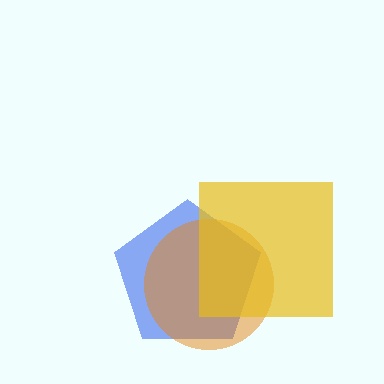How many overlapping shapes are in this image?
There are 3 overlapping shapes in the image.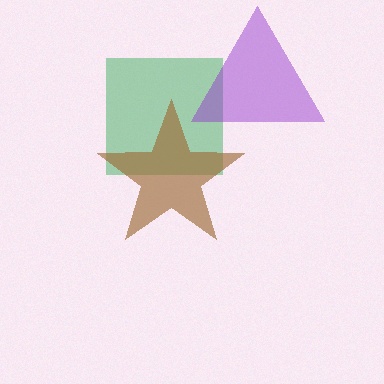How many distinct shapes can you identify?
There are 3 distinct shapes: a green square, a brown star, a purple triangle.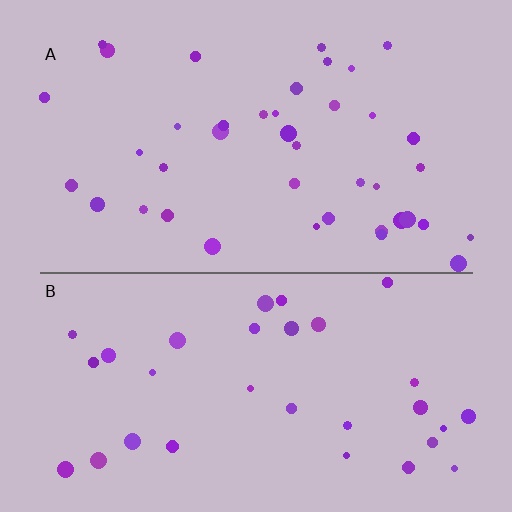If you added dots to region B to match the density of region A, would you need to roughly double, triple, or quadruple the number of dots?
Approximately double.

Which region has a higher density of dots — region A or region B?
A (the top).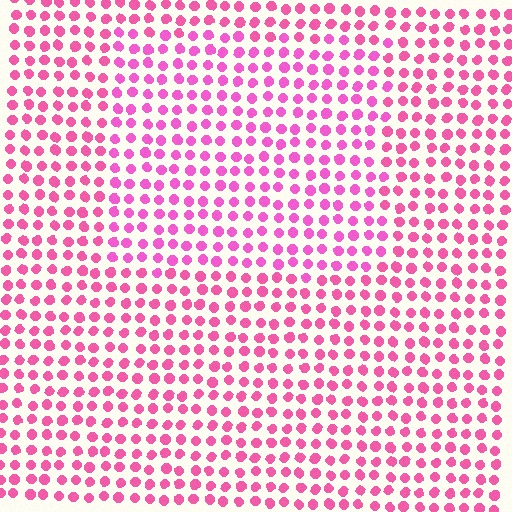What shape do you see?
I see a rectangle.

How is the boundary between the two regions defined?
The boundary is defined purely by a slight shift in hue (about 16 degrees). Spacing, size, and orientation are identical on both sides.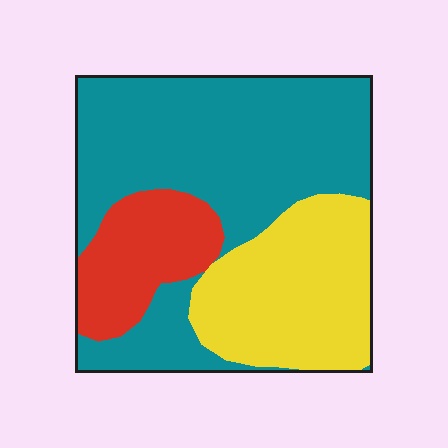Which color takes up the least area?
Red, at roughly 15%.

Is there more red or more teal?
Teal.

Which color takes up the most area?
Teal, at roughly 55%.